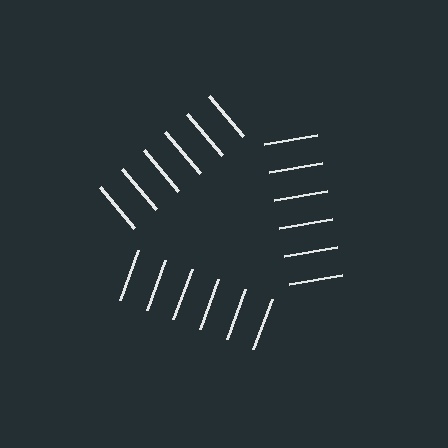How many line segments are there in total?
18 — 6 along each of the 3 edges.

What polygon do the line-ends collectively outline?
An illusory triangle — the line segments terminate on its edges but no continuous stroke is drawn.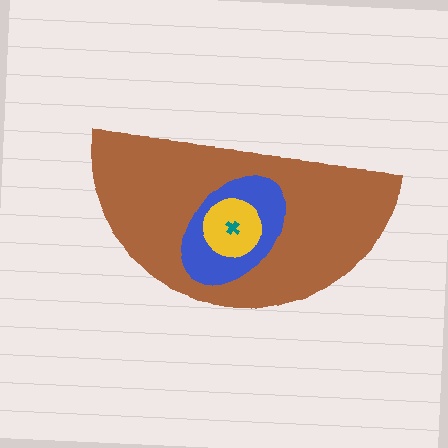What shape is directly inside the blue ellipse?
The yellow circle.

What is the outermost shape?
The brown semicircle.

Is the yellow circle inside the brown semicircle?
Yes.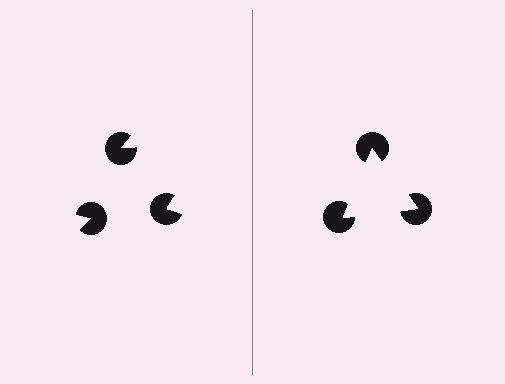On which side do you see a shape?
An illusory triangle appears on the right side. On the left side the wedge cuts are rotated, so no coherent shape forms.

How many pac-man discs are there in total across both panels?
6 — 3 on each side.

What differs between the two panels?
The pac-man discs are positioned identically on both sides; only the wedge orientations differ. On the right they align to a triangle; on the left they are misaligned.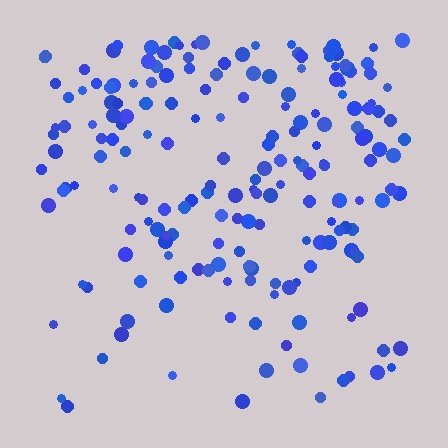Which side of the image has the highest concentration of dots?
The top.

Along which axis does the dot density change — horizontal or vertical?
Vertical.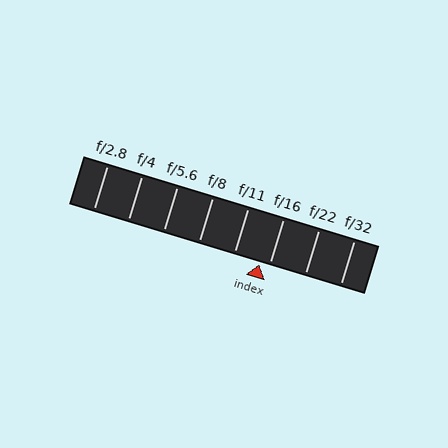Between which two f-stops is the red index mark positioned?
The index mark is between f/11 and f/16.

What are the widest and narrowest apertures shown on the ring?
The widest aperture shown is f/2.8 and the narrowest is f/32.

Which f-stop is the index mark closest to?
The index mark is closest to f/16.